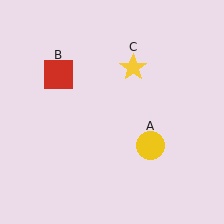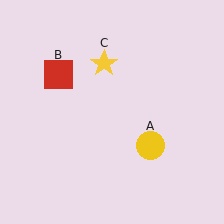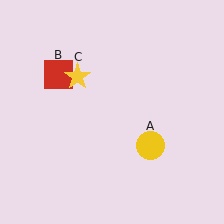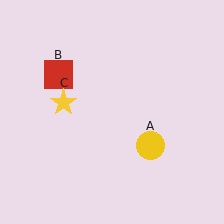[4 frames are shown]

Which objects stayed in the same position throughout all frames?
Yellow circle (object A) and red square (object B) remained stationary.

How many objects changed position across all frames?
1 object changed position: yellow star (object C).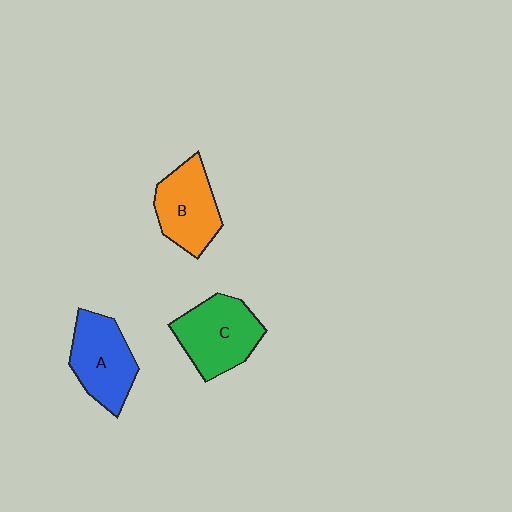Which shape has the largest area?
Shape C (green).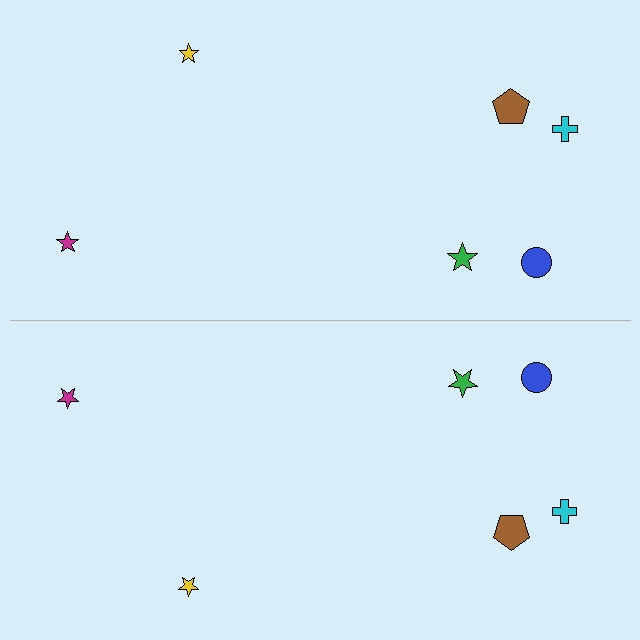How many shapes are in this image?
There are 12 shapes in this image.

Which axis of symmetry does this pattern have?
The pattern has a horizontal axis of symmetry running through the center of the image.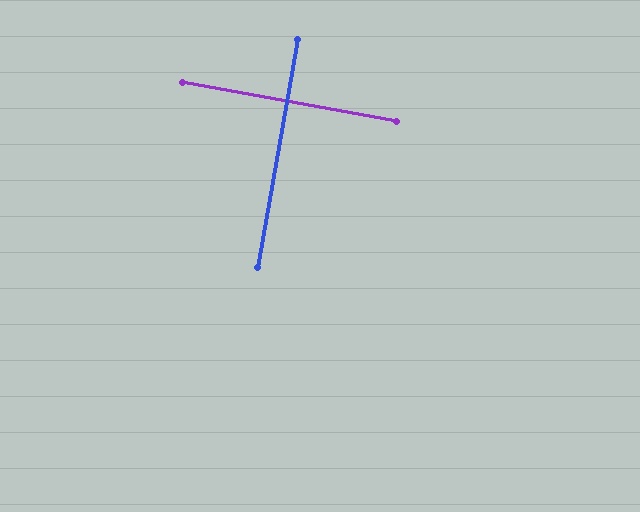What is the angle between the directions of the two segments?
Approximately 90 degrees.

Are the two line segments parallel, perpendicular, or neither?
Perpendicular — they meet at approximately 90°.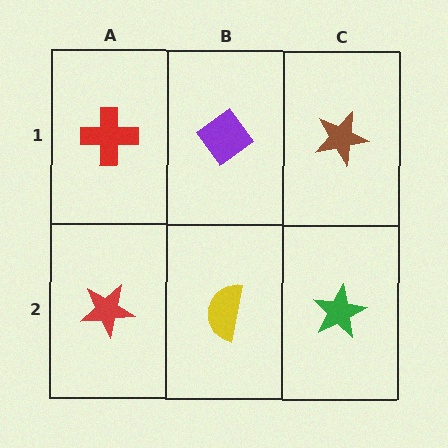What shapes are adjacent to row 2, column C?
A brown star (row 1, column C), a yellow semicircle (row 2, column B).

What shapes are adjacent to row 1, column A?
A red star (row 2, column A), a purple diamond (row 1, column B).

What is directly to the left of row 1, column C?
A purple diamond.